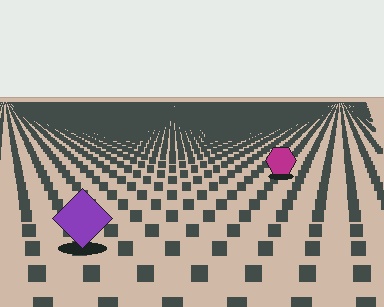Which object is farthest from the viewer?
The magenta hexagon is farthest from the viewer. It appears smaller and the ground texture around it is denser.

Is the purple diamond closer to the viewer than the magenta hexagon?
Yes. The purple diamond is closer — you can tell from the texture gradient: the ground texture is coarser near it.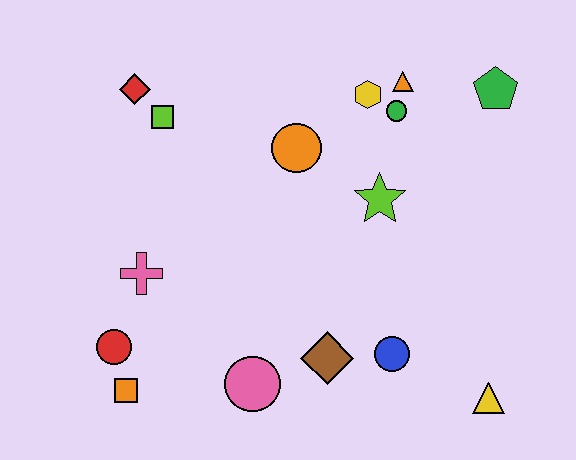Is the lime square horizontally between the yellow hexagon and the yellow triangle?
No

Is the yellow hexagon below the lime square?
No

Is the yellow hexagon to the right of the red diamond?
Yes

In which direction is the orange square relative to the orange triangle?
The orange square is below the orange triangle.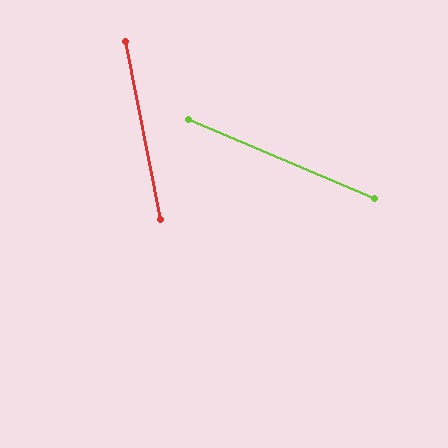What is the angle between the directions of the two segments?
Approximately 56 degrees.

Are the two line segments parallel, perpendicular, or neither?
Neither parallel nor perpendicular — they differ by about 56°.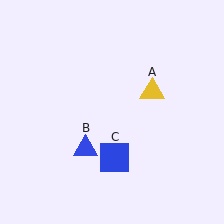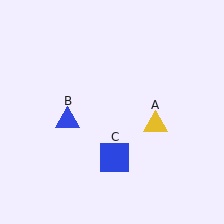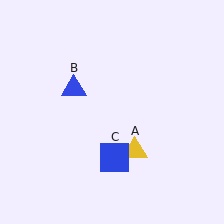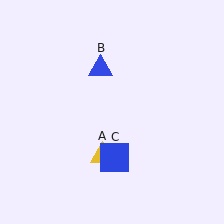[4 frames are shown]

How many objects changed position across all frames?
2 objects changed position: yellow triangle (object A), blue triangle (object B).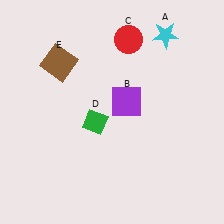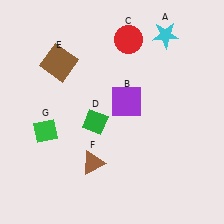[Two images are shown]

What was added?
A brown triangle (F), a green diamond (G) were added in Image 2.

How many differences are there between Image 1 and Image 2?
There are 2 differences between the two images.